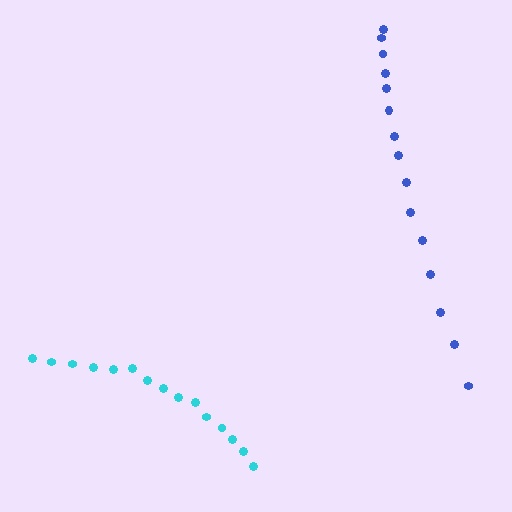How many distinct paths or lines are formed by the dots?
There are 2 distinct paths.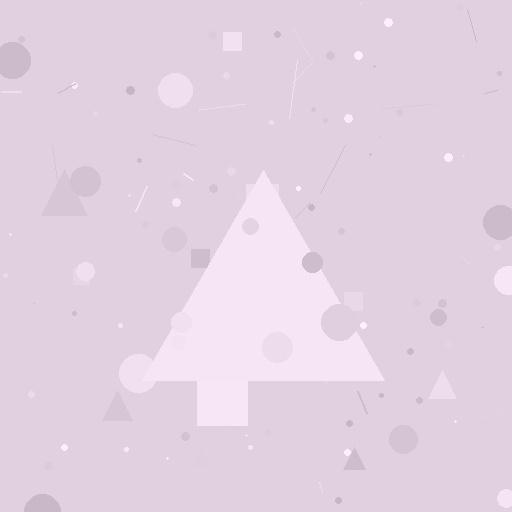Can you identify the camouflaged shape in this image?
The camouflaged shape is a triangle.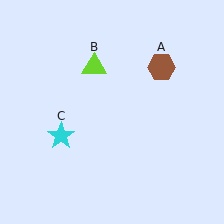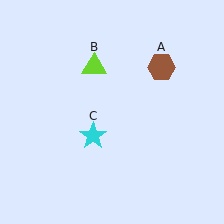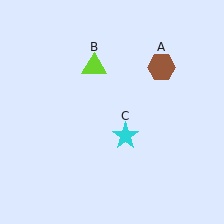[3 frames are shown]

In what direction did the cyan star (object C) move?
The cyan star (object C) moved right.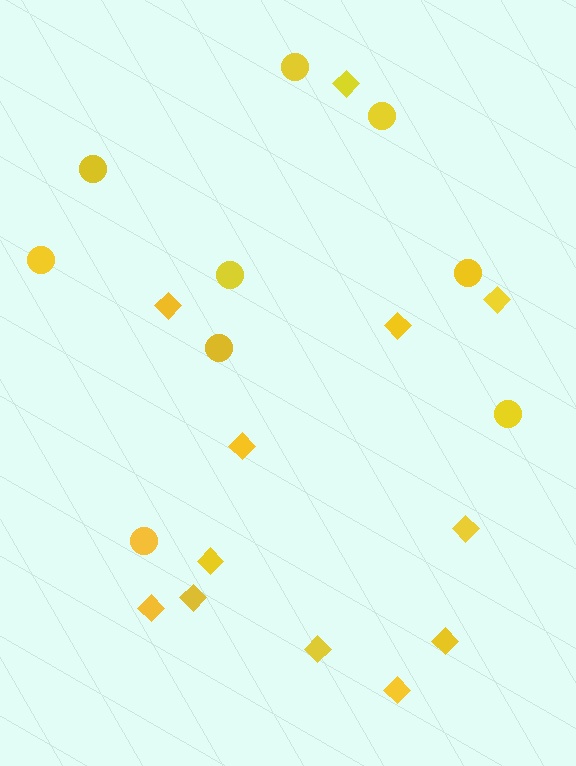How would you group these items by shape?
There are 2 groups: one group of circles (9) and one group of diamonds (12).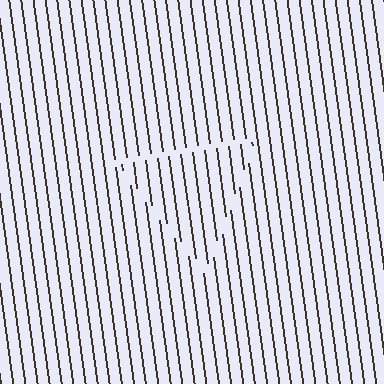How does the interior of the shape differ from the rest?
The interior of the shape contains the same grating, shifted by half a period — the contour is defined by the phase discontinuity where line-ends from the inner and outer gratings abut.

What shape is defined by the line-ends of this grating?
An illusory triangle. The interior of the shape contains the same grating, shifted by half a period — the contour is defined by the phase discontinuity where line-ends from the inner and outer gratings abut.